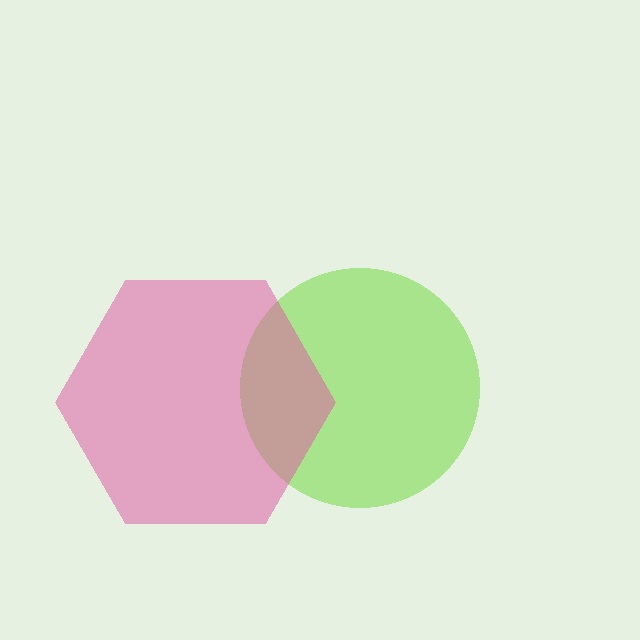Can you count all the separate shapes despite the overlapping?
Yes, there are 2 separate shapes.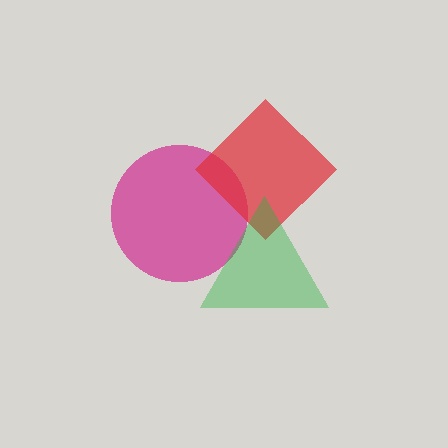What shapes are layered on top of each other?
The layered shapes are: a magenta circle, a red diamond, a green triangle.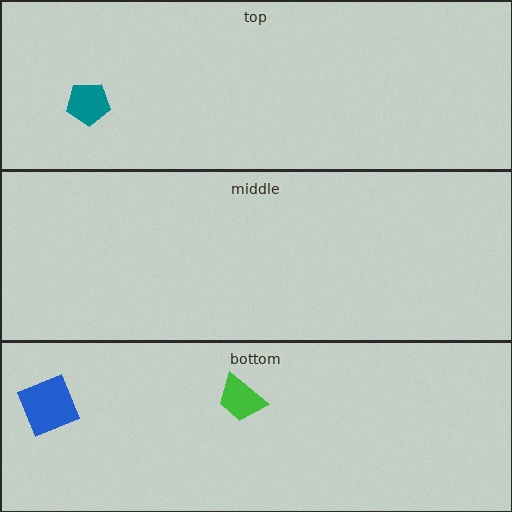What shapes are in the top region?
The teal pentagon.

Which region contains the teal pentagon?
The top region.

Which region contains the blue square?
The bottom region.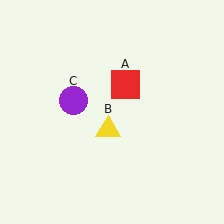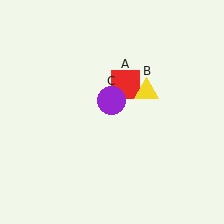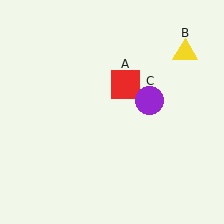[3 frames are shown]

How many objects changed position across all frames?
2 objects changed position: yellow triangle (object B), purple circle (object C).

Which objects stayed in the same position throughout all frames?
Red square (object A) remained stationary.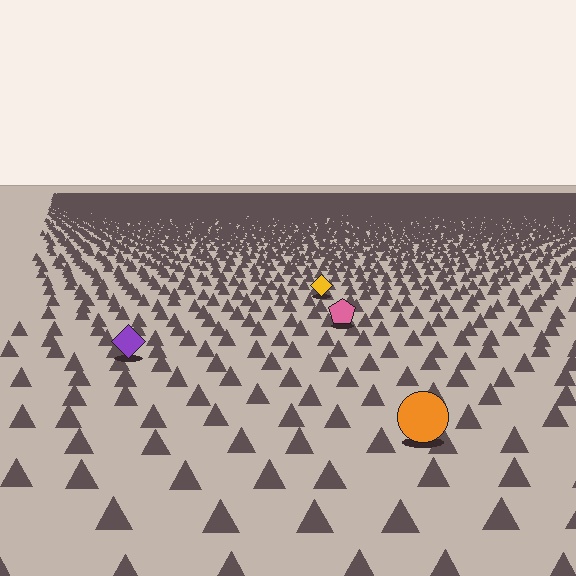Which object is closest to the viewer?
The orange circle is closest. The texture marks near it are larger and more spread out.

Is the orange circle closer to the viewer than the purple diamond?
Yes. The orange circle is closer — you can tell from the texture gradient: the ground texture is coarser near it.